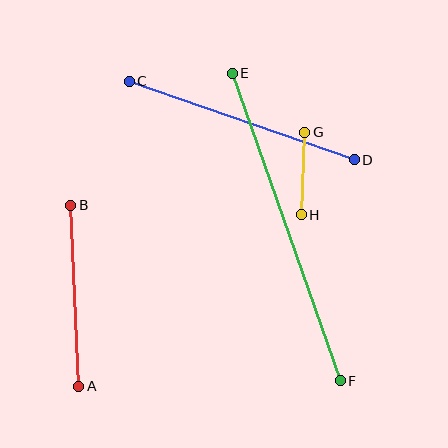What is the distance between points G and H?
The distance is approximately 82 pixels.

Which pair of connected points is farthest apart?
Points E and F are farthest apart.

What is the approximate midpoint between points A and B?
The midpoint is at approximately (75, 296) pixels.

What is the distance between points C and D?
The distance is approximately 238 pixels.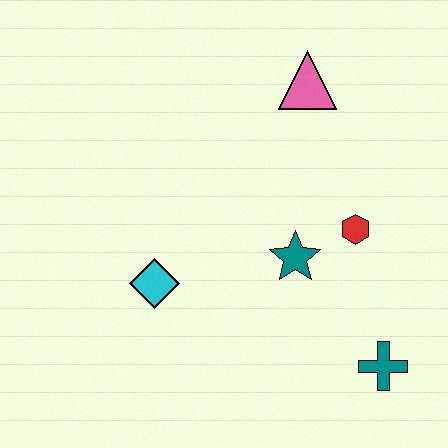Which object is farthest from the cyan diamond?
The pink triangle is farthest from the cyan diamond.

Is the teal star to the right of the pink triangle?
No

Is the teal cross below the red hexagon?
Yes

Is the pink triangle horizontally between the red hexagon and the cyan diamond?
Yes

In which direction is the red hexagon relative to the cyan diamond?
The red hexagon is to the right of the cyan diamond.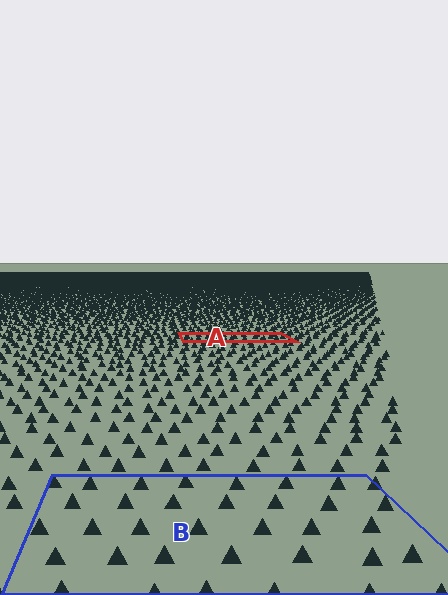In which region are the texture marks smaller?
The texture marks are smaller in region A, because it is farther away.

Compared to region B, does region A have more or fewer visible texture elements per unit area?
Region A has more texture elements per unit area — they are packed more densely because it is farther away.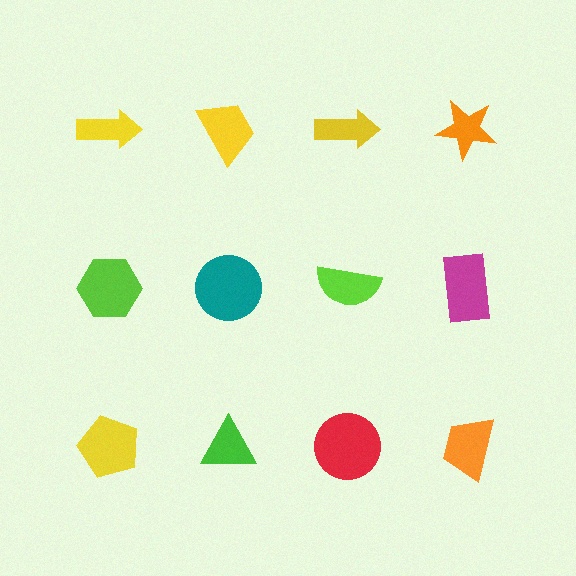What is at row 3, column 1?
A yellow pentagon.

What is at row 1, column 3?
A yellow arrow.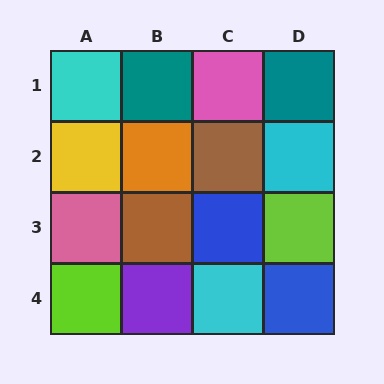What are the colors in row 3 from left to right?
Pink, brown, blue, lime.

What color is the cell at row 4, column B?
Purple.